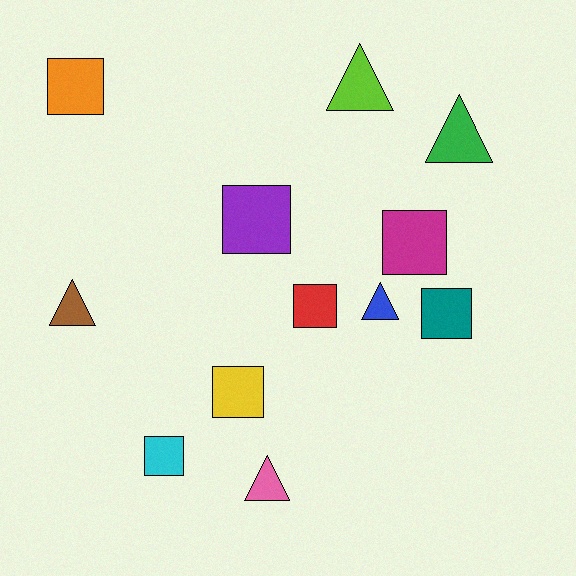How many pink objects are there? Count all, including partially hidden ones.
There is 1 pink object.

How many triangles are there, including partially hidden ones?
There are 5 triangles.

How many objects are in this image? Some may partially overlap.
There are 12 objects.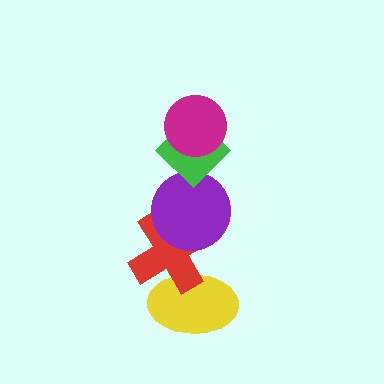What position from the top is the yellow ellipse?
The yellow ellipse is 5th from the top.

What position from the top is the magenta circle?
The magenta circle is 1st from the top.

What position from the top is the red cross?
The red cross is 4th from the top.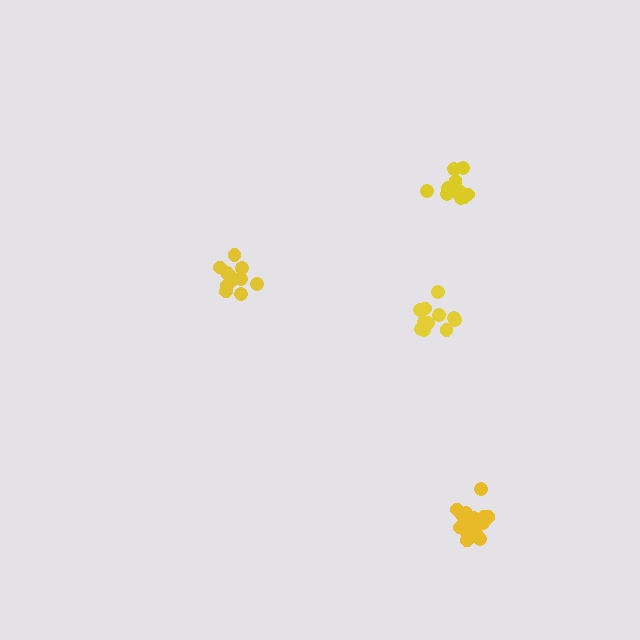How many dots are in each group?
Group 1: 12 dots, Group 2: 11 dots, Group 3: 17 dots, Group 4: 11 dots (51 total).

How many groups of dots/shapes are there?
There are 4 groups.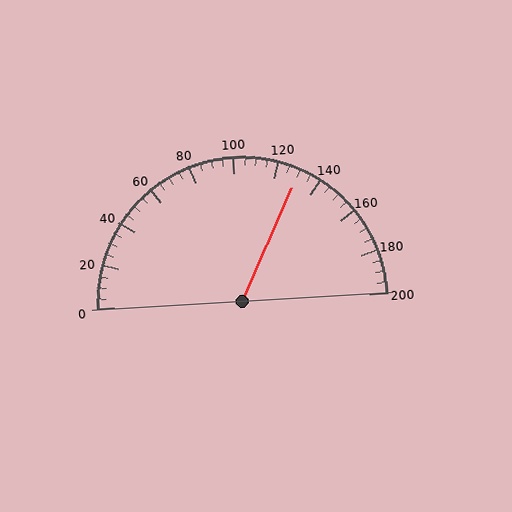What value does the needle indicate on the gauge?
The needle indicates approximately 130.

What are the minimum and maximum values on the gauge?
The gauge ranges from 0 to 200.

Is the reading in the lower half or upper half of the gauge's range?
The reading is in the upper half of the range (0 to 200).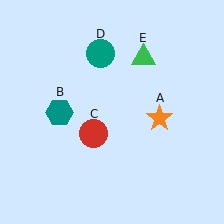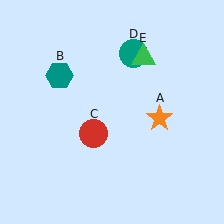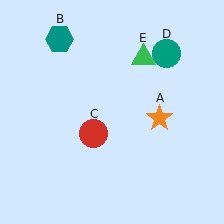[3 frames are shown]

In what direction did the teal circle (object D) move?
The teal circle (object D) moved right.